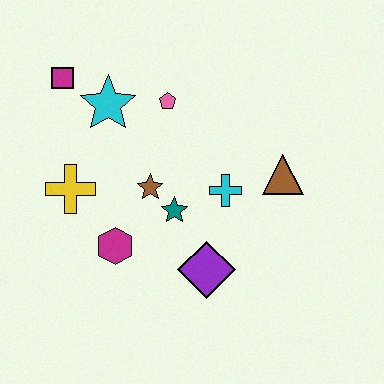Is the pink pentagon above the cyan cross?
Yes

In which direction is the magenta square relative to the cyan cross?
The magenta square is to the left of the cyan cross.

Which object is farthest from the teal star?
The magenta square is farthest from the teal star.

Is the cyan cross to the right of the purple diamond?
Yes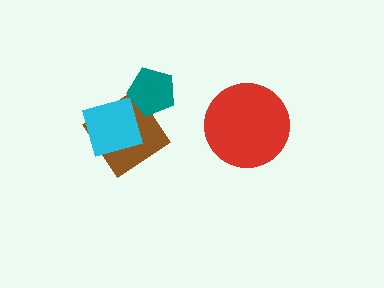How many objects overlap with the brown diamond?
2 objects overlap with the brown diamond.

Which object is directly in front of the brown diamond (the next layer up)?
The cyan diamond is directly in front of the brown diamond.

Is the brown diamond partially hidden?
Yes, it is partially covered by another shape.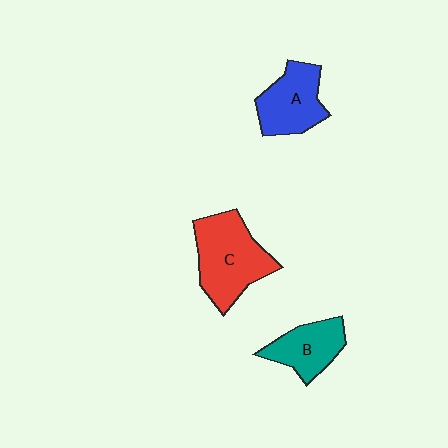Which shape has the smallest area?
Shape B (teal).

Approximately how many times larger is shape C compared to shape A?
Approximately 1.4 times.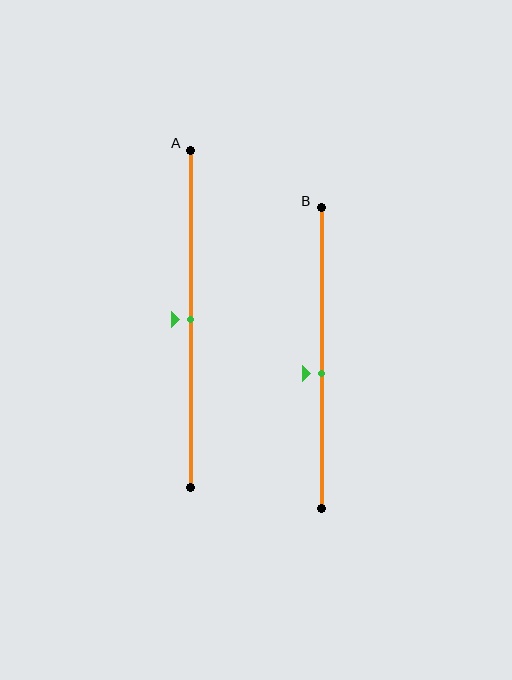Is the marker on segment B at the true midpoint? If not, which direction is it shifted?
No, the marker on segment B is shifted downward by about 5% of the segment length.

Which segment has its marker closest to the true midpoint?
Segment A has its marker closest to the true midpoint.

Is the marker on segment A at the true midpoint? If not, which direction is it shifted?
Yes, the marker on segment A is at the true midpoint.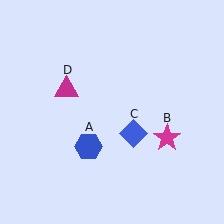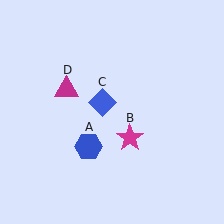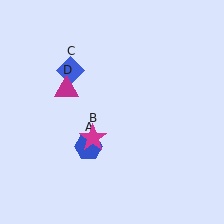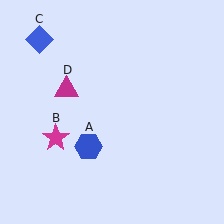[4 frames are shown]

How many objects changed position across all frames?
2 objects changed position: magenta star (object B), blue diamond (object C).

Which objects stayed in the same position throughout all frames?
Blue hexagon (object A) and magenta triangle (object D) remained stationary.